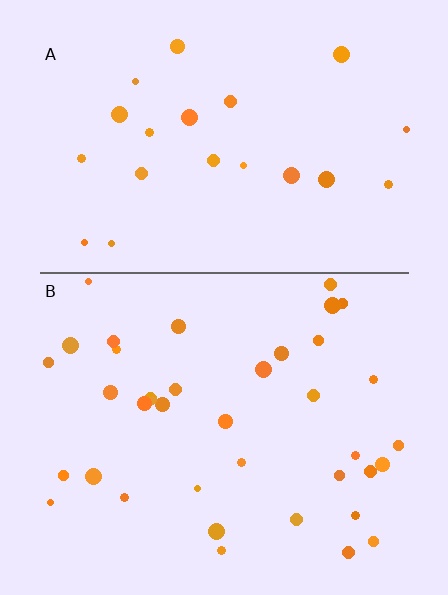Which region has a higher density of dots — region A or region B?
B (the bottom).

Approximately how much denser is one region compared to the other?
Approximately 1.8× — region B over region A.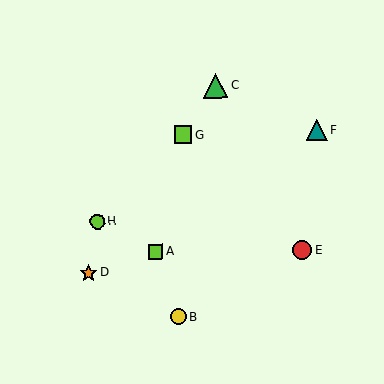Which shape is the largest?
The green triangle (labeled C) is the largest.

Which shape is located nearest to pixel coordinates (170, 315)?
The yellow circle (labeled B) at (178, 317) is nearest to that location.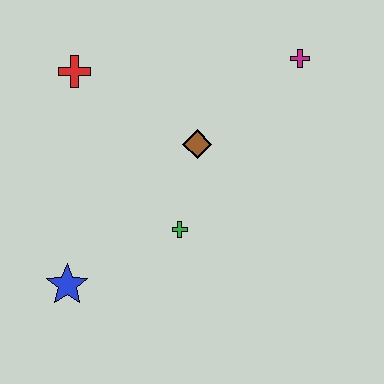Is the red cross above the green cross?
Yes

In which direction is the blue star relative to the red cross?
The blue star is below the red cross.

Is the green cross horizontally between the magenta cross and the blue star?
Yes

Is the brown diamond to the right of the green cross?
Yes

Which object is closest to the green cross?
The brown diamond is closest to the green cross.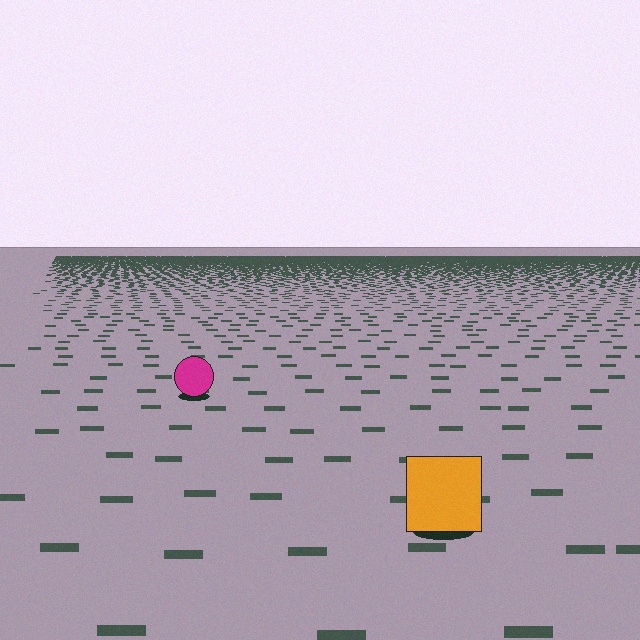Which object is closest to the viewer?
The orange square is closest. The texture marks near it are larger and more spread out.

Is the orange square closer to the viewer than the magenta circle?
Yes. The orange square is closer — you can tell from the texture gradient: the ground texture is coarser near it.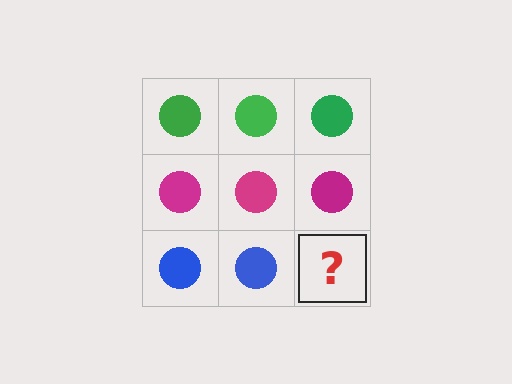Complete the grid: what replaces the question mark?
The question mark should be replaced with a blue circle.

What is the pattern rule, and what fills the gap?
The rule is that each row has a consistent color. The gap should be filled with a blue circle.